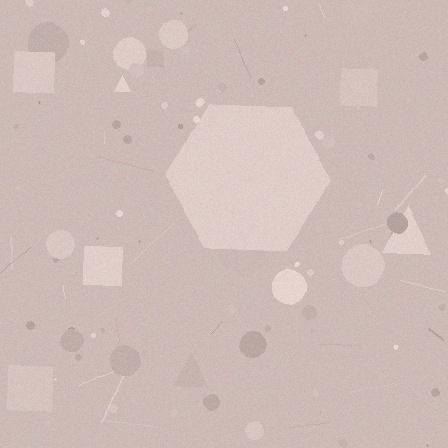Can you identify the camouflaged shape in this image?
The camouflaged shape is a hexagon.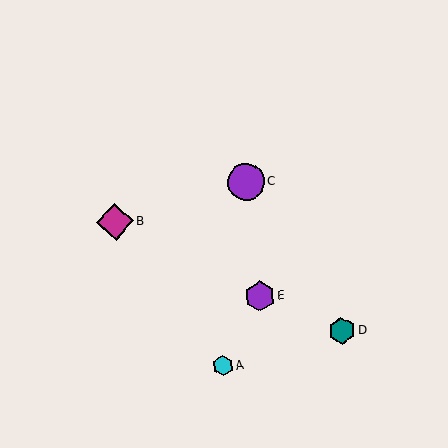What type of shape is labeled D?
Shape D is a teal hexagon.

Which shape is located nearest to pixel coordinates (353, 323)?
The teal hexagon (labeled D) at (342, 331) is nearest to that location.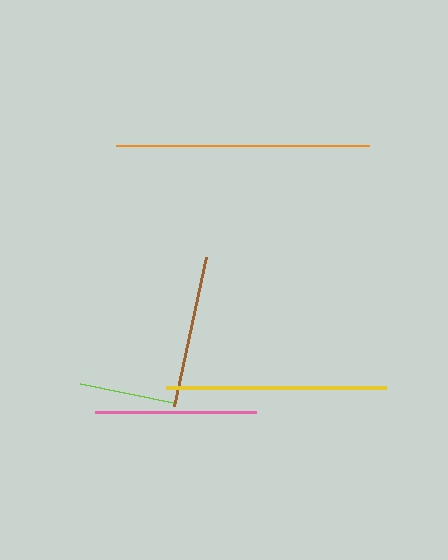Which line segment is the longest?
The orange line is the longest at approximately 252 pixels.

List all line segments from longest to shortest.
From longest to shortest: orange, yellow, pink, brown, lime.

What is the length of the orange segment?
The orange segment is approximately 252 pixels long.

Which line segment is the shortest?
The lime line is the shortest at approximately 94 pixels.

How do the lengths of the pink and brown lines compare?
The pink and brown lines are approximately the same length.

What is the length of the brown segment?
The brown segment is approximately 152 pixels long.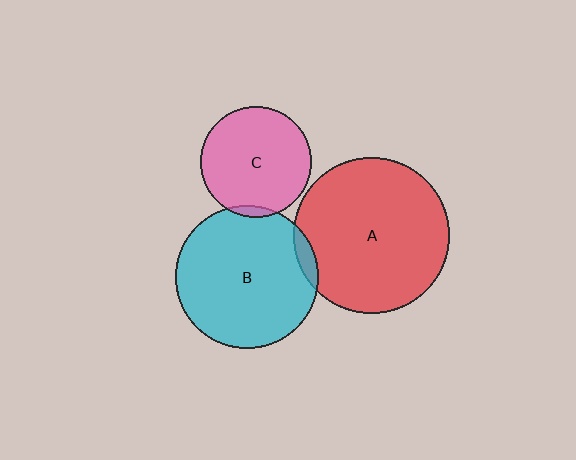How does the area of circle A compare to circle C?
Approximately 2.0 times.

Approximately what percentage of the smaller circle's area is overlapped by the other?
Approximately 5%.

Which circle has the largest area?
Circle A (red).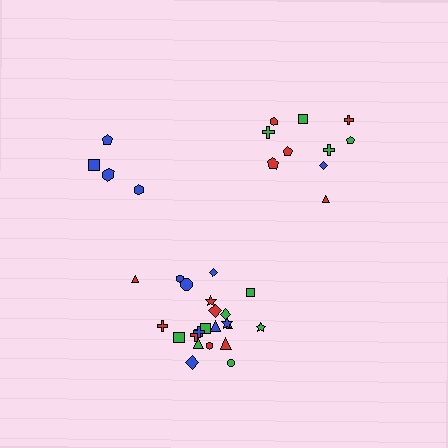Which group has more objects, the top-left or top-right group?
The top-right group.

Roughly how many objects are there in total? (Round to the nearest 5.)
Roughly 35 objects in total.